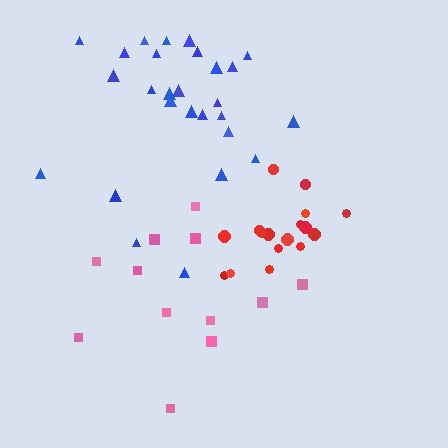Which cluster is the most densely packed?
Red.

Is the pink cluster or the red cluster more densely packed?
Red.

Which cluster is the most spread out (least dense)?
Pink.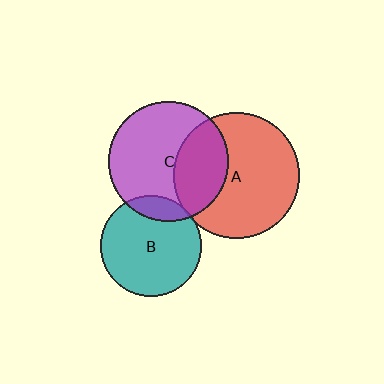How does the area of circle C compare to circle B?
Approximately 1.4 times.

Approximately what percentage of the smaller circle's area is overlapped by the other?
Approximately 15%.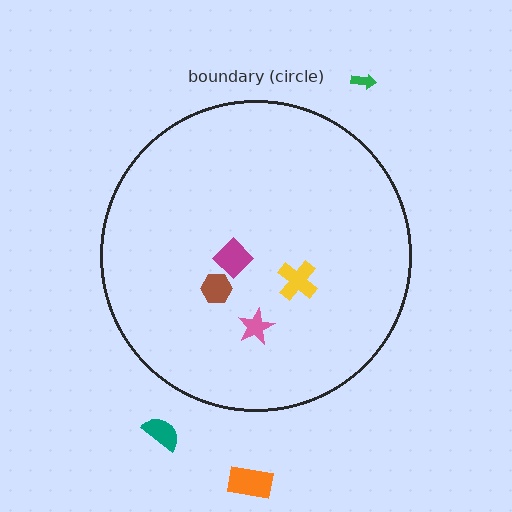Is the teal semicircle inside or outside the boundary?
Outside.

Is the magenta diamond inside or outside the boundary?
Inside.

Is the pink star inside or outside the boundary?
Inside.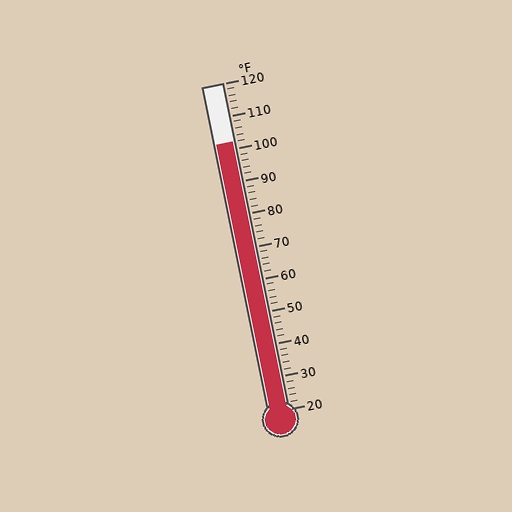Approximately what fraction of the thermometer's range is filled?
The thermometer is filled to approximately 80% of its range.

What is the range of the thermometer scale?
The thermometer scale ranges from 20°F to 120°F.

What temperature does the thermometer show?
The thermometer shows approximately 102°F.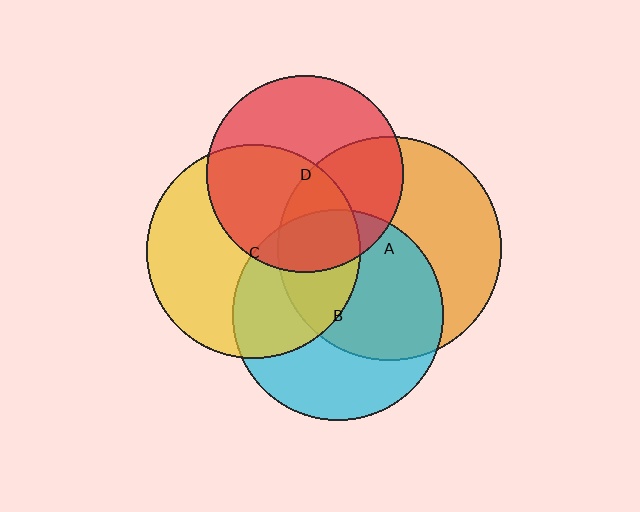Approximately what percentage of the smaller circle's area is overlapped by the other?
Approximately 40%.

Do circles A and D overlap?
Yes.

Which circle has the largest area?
Circle A (orange).